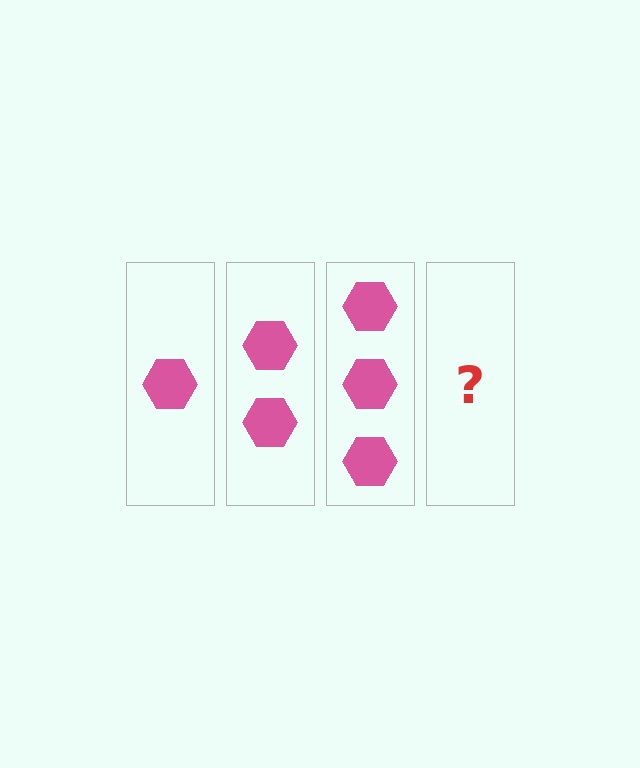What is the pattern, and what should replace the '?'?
The pattern is that each step adds one more hexagon. The '?' should be 4 hexagons.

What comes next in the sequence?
The next element should be 4 hexagons.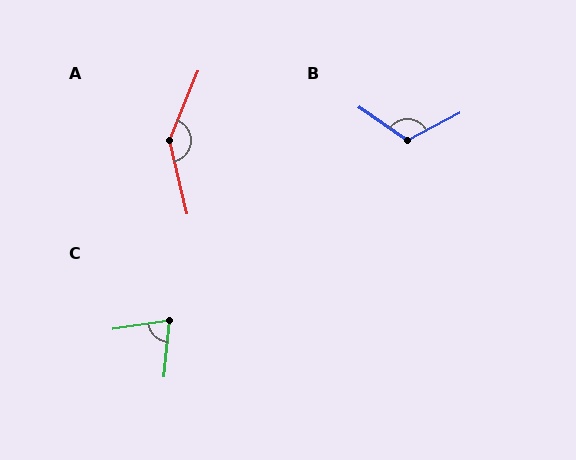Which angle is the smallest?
C, at approximately 76 degrees.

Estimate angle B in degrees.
Approximately 117 degrees.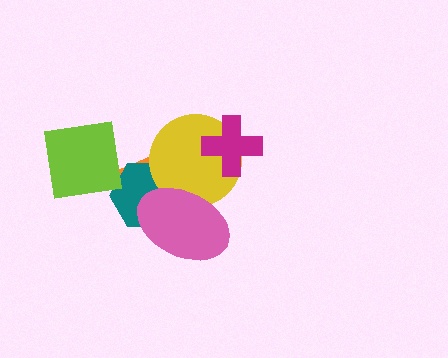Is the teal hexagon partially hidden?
Yes, it is partially covered by another shape.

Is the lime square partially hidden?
No, no other shape covers it.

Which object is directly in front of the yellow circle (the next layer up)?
The pink ellipse is directly in front of the yellow circle.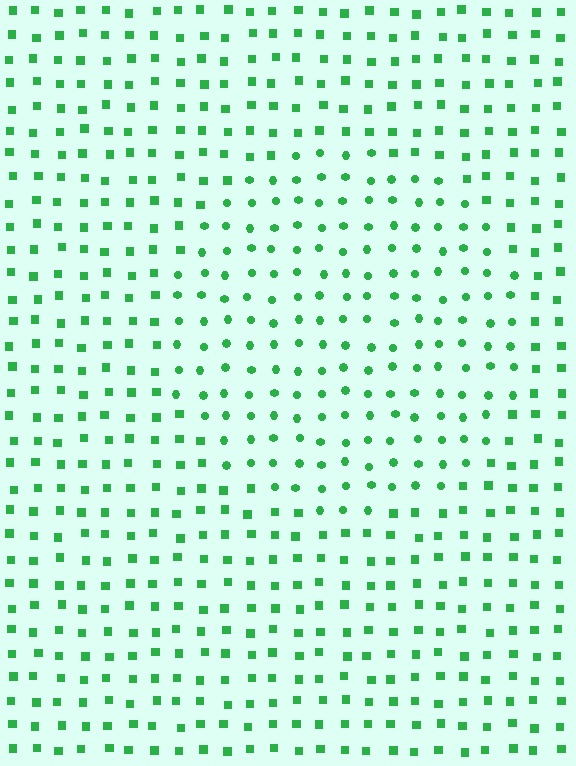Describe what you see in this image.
The image is filled with small green elements arranged in a uniform grid. A circle-shaped region contains circles, while the surrounding area contains squares. The boundary is defined purely by the change in element shape.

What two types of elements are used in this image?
The image uses circles inside the circle region and squares outside it.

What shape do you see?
I see a circle.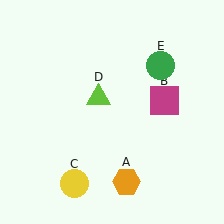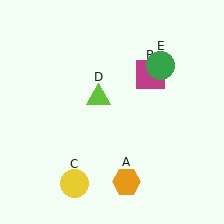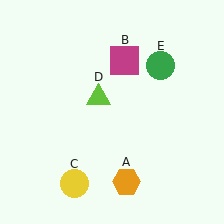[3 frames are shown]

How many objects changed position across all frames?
1 object changed position: magenta square (object B).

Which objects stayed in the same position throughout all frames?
Orange hexagon (object A) and yellow circle (object C) and lime triangle (object D) and green circle (object E) remained stationary.